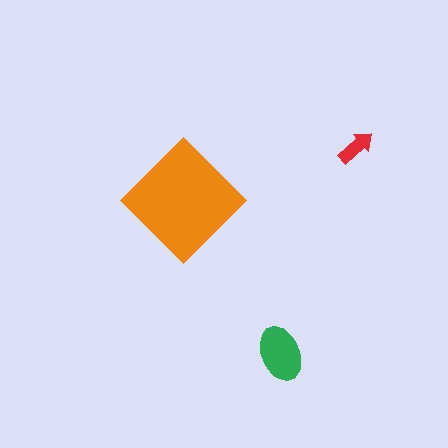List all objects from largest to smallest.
The orange diamond, the green ellipse, the red arrow.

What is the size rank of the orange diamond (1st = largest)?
1st.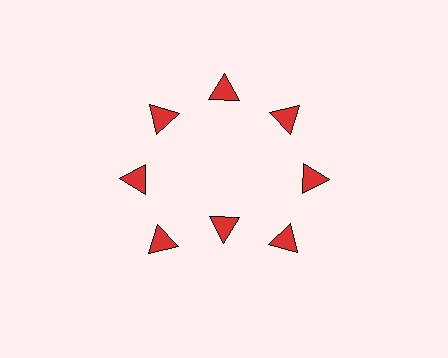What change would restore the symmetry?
The symmetry would be restored by moving it outward, back onto the ring so that all 8 triangles sit at equal angles and equal distance from the center.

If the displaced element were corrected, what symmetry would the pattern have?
It would have 8-fold rotational symmetry — the pattern would map onto itself every 45 degrees.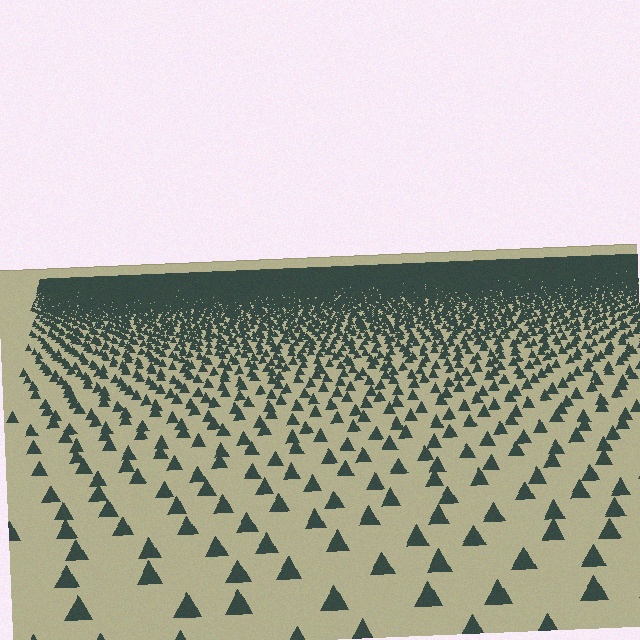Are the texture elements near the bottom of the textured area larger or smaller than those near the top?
Larger. Near the bottom, elements are closer to the viewer and appear at a bigger on-screen size.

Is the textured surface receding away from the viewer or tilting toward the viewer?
The surface is receding away from the viewer. Texture elements get smaller and denser toward the top.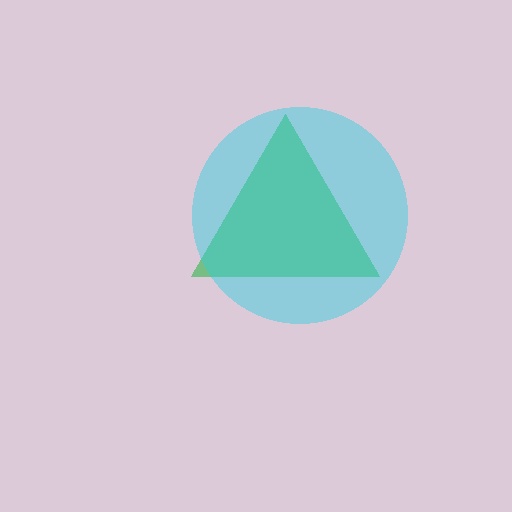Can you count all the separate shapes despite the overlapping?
Yes, there are 2 separate shapes.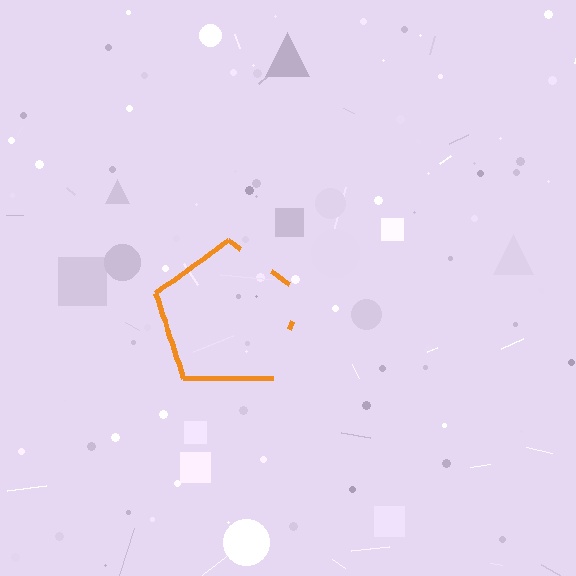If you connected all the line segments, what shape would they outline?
They would outline a pentagon.